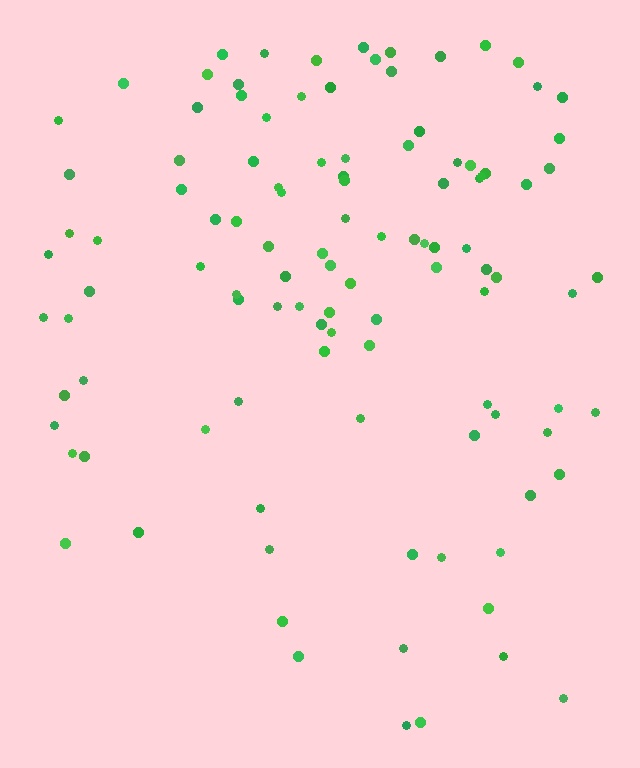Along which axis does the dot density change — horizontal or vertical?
Vertical.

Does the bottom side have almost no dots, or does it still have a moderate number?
Still a moderate number, just noticeably fewer than the top.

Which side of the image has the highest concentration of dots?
The top.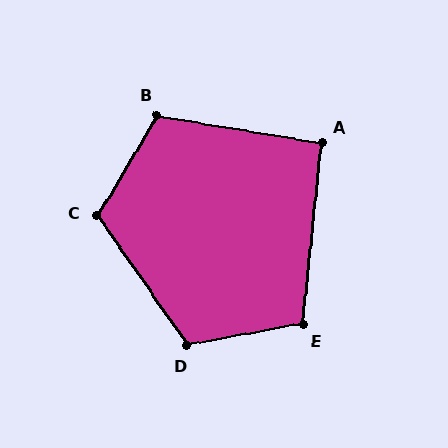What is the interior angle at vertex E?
Approximately 107 degrees (obtuse).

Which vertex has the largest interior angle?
C, at approximately 114 degrees.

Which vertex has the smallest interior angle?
A, at approximately 93 degrees.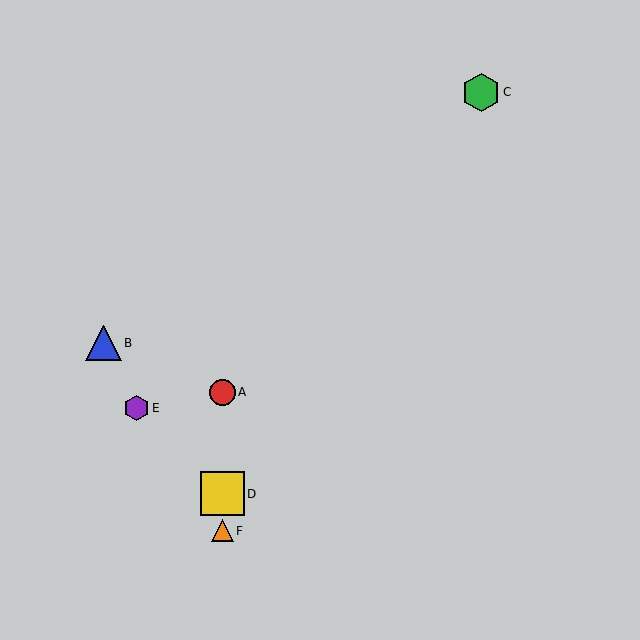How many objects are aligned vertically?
3 objects (A, D, F) are aligned vertically.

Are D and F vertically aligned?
Yes, both are at x≈222.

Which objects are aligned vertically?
Objects A, D, F are aligned vertically.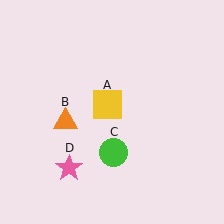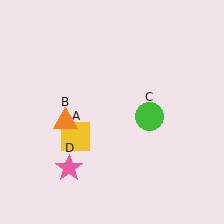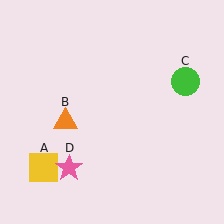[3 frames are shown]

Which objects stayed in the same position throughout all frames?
Orange triangle (object B) and pink star (object D) remained stationary.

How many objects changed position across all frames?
2 objects changed position: yellow square (object A), green circle (object C).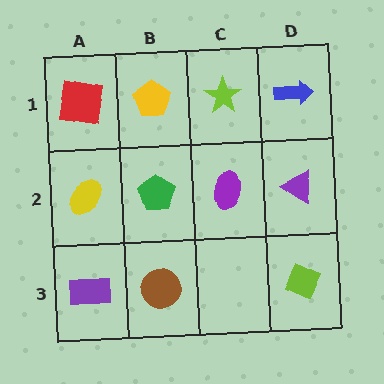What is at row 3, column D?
A lime diamond.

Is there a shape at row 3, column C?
No, that cell is empty.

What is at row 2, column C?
A purple ellipse.